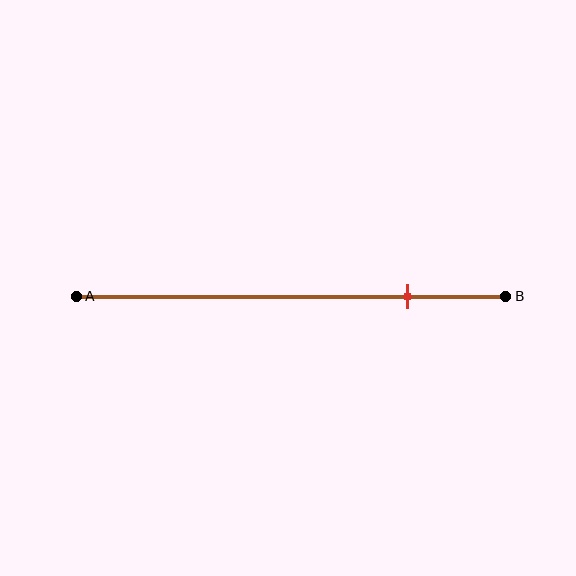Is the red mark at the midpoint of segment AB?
No, the mark is at about 75% from A, not at the 50% midpoint.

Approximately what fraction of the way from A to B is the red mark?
The red mark is approximately 75% of the way from A to B.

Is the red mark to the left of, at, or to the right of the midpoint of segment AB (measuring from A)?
The red mark is to the right of the midpoint of segment AB.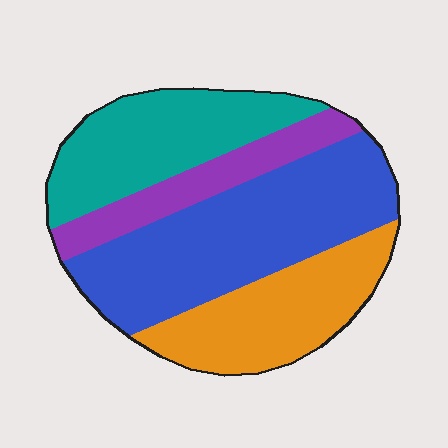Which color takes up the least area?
Purple, at roughly 15%.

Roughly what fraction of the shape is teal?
Teal takes up less than a quarter of the shape.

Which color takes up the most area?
Blue, at roughly 40%.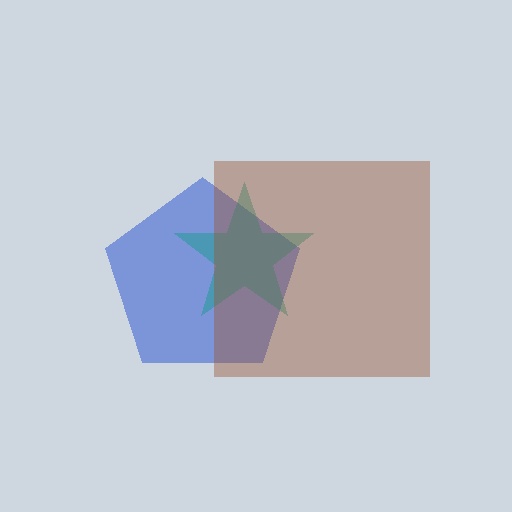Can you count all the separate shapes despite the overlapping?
Yes, there are 3 separate shapes.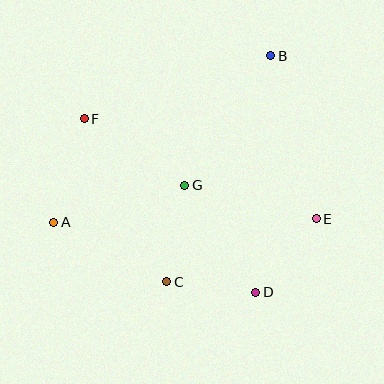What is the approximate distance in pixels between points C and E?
The distance between C and E is approximately 162 pixels.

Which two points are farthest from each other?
Points A and B are farthest from each other.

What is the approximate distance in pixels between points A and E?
The distance between A and E is approximately 263 pixels.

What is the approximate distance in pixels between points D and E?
The distance between D and E is approximately 95 pixels.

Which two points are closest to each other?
Points C and D are closest to each other.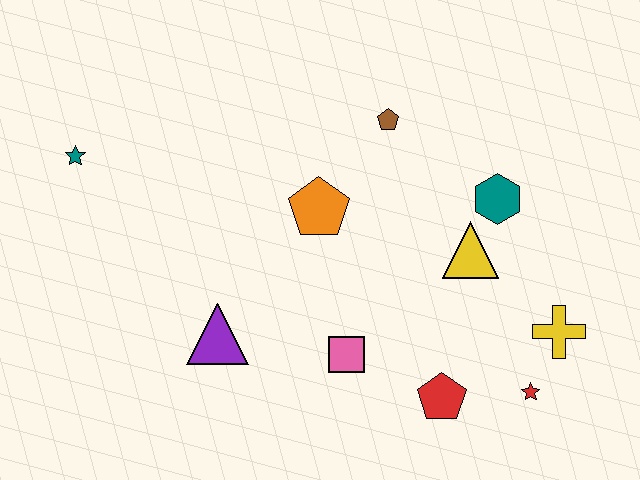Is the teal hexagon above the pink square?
Yes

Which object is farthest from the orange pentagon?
The red star is farthest from the orange pentagon.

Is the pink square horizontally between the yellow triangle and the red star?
No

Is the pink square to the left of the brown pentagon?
Yes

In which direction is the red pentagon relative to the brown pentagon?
The red pentagon is below the brown pentagon.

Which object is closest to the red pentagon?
The red star is closest to the red pentagon.